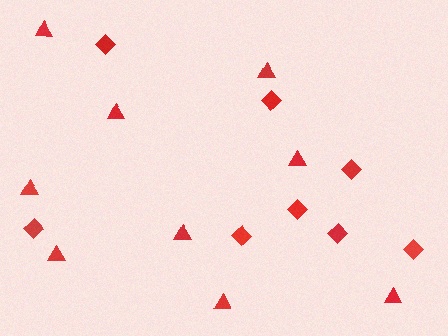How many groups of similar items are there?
There are 2 groups: one group of triangles (9) and one group of diamonds (8).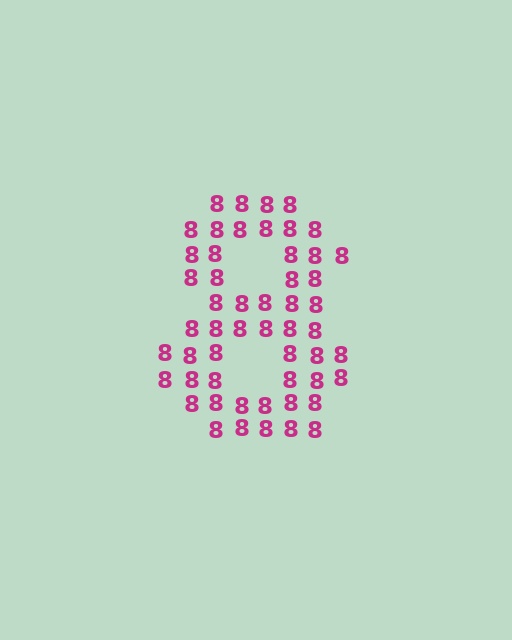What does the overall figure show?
The overall figure shows the digit 8.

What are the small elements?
The small elements are digit 8's.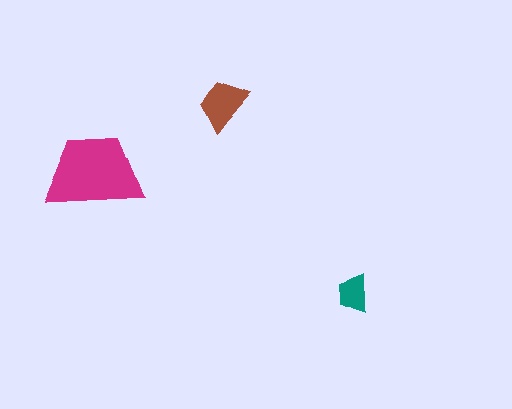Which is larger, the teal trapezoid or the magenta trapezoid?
The magenta one.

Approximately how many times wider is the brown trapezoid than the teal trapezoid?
About 1.5 times wider.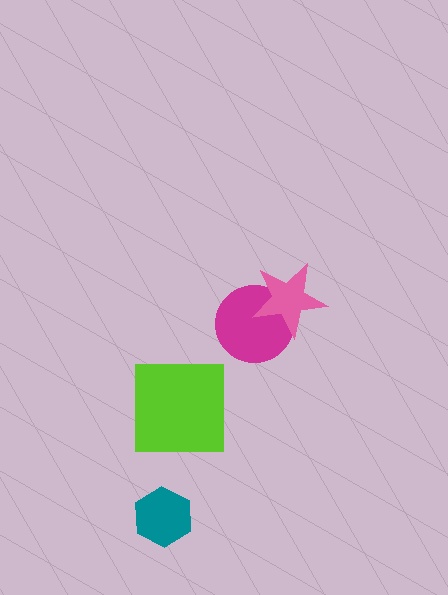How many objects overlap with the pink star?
1 object overlaps with the pink star.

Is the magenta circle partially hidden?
Yes, it is partially covered by another shape.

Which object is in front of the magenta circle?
The pink star is in front of the magenta circle.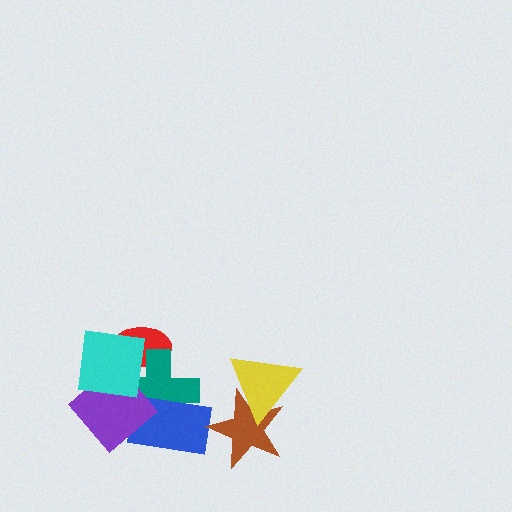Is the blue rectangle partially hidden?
Yes, it is partially covered by another shape.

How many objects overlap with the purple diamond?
3 objects overlap with the purple diamond.